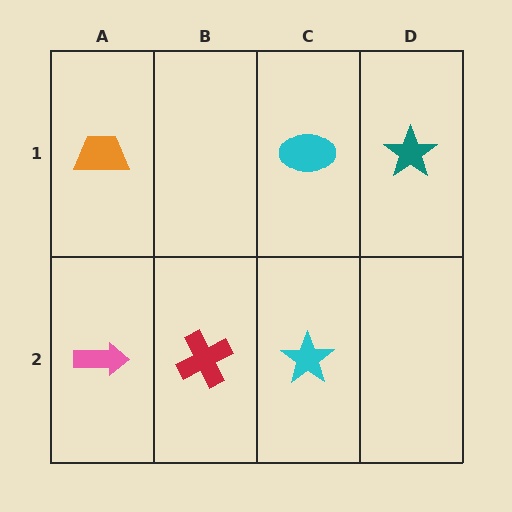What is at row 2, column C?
A cyan star.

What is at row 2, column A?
A pink arrow.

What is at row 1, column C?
A cyan ellipse.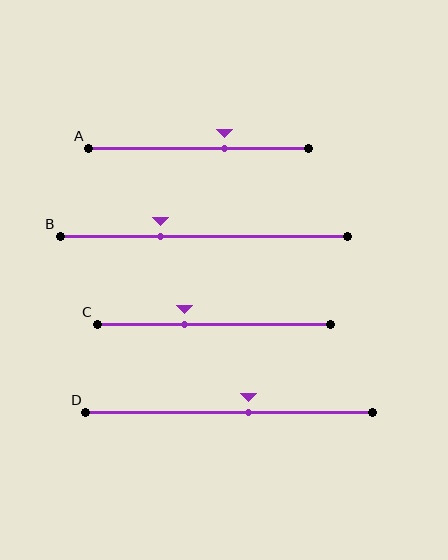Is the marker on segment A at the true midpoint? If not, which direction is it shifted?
No, the marker on segment A is shifted to the right by about 12% of the segment length.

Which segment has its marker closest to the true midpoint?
Segment D has its marker closest to the true midpoint.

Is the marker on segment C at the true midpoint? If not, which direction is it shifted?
No, the marker on segment C is shifted to the left by about 13% of the segment length.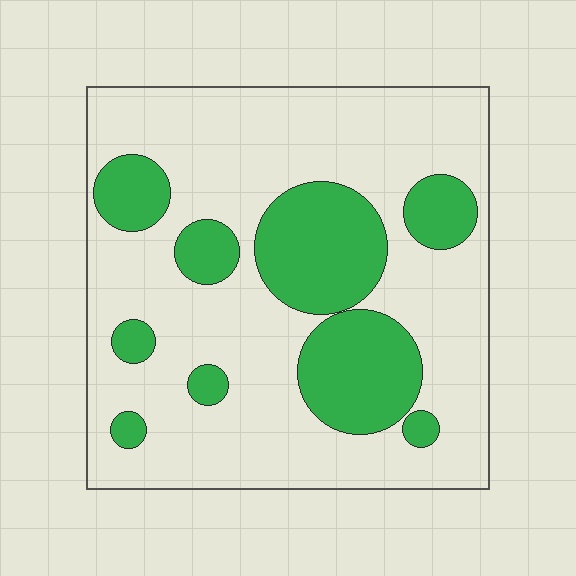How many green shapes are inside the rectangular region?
9.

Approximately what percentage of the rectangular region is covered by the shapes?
Approximately 25%.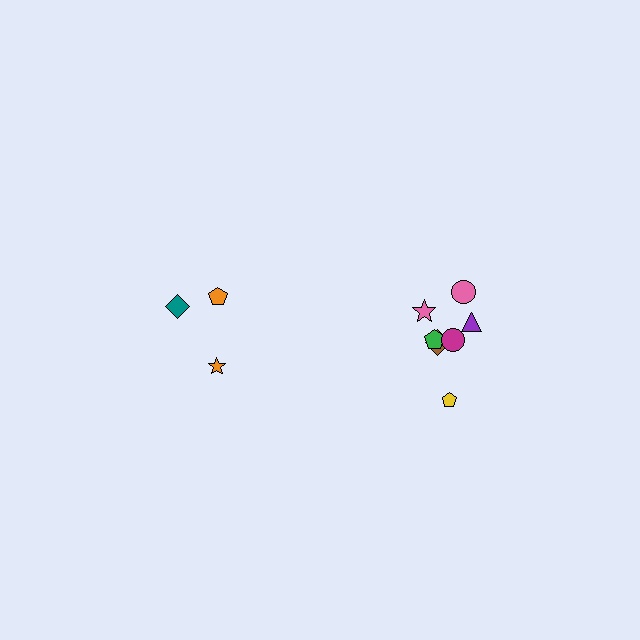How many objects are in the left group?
There are 3 objects.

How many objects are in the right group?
There are 7 objects.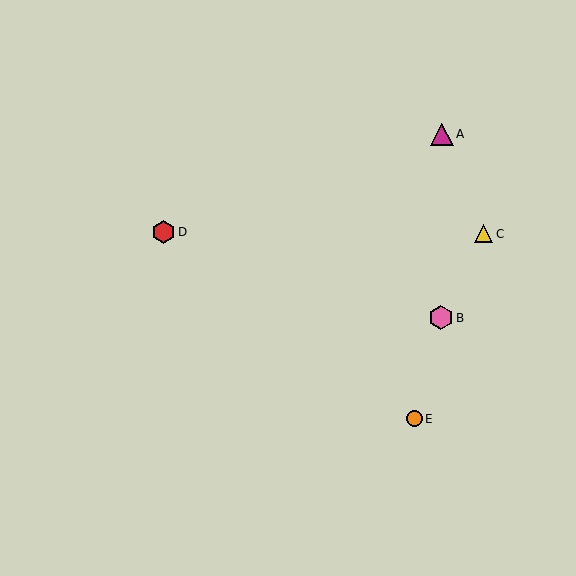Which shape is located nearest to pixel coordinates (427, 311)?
The pink hexagon (labeled B) at (441, 318) is nearest to that location.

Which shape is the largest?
The pink hexagon (labeled B) is the largest.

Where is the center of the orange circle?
The center of the orange circle is at (414, 419).